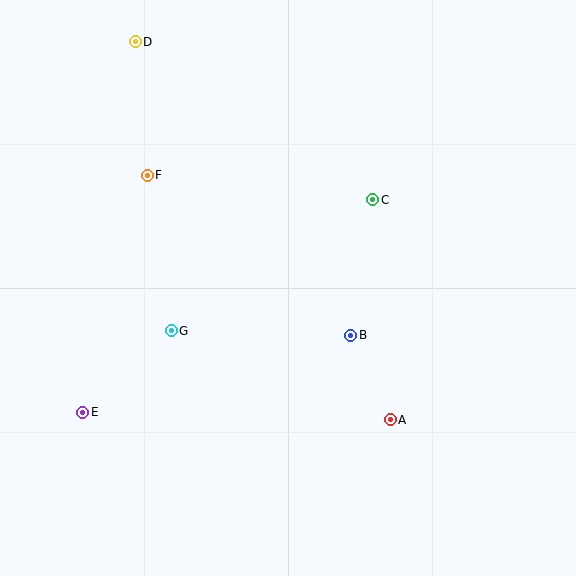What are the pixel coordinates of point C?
Point C is at (373, 200).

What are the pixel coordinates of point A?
Point A is at (390, 420).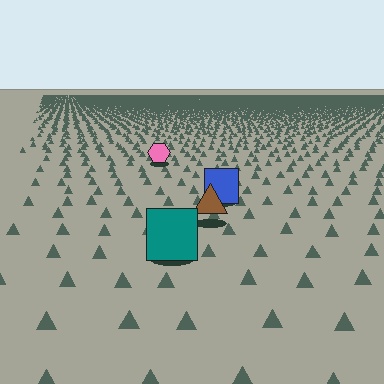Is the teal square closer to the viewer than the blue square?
Yes. The teal square is closer — you can tell from the texture gradient: the ground texture is coarser near it.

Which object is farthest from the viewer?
The pink hexagon is farthest from the viewer. It appears smaller and the ground texture around it is denser.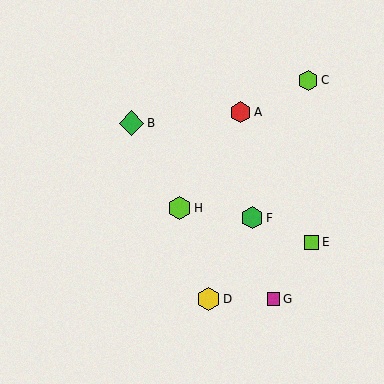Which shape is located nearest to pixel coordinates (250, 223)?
The green hexagon (labeled F) at (252, 218) is nearest to that location.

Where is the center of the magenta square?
The center of the magenta square is at (273, 299).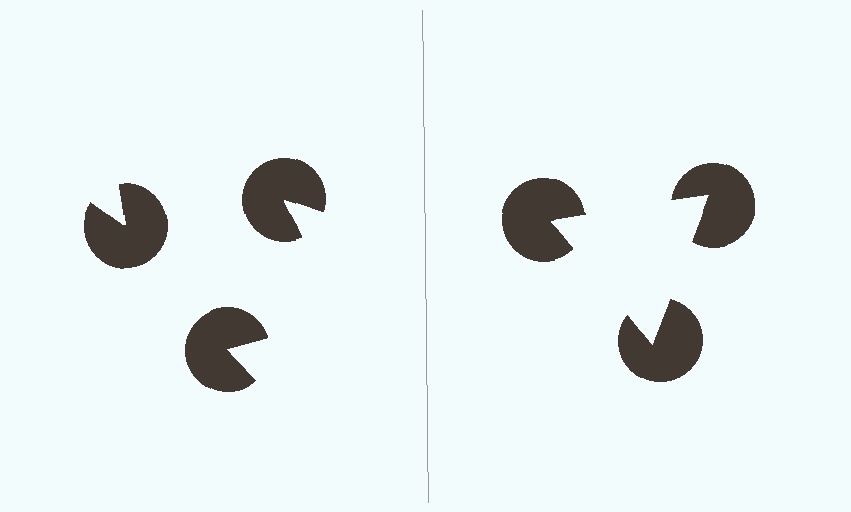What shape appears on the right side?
An illusory triangle.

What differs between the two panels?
The pac-man discs are positioned identically on both sides; only the wedge orientations differ. On the right they align to a triangle; on the left they are misaligned.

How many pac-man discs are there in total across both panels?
6 — 3 on each side.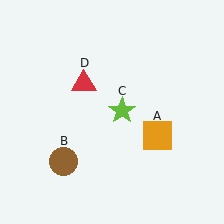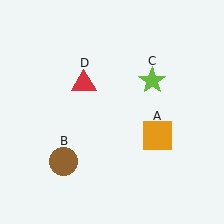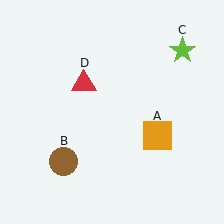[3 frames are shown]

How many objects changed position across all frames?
1 object changed position: lime star (object C).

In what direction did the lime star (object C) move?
The lime star (object C) moved up and to the right.